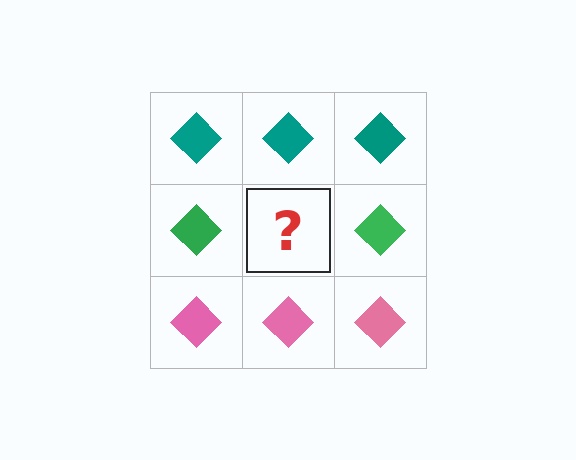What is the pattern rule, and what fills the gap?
The rule is that each row has a consistent color. The gap should be filled with a green diamond.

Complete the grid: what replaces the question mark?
The question mark should be replaced with a green diamond.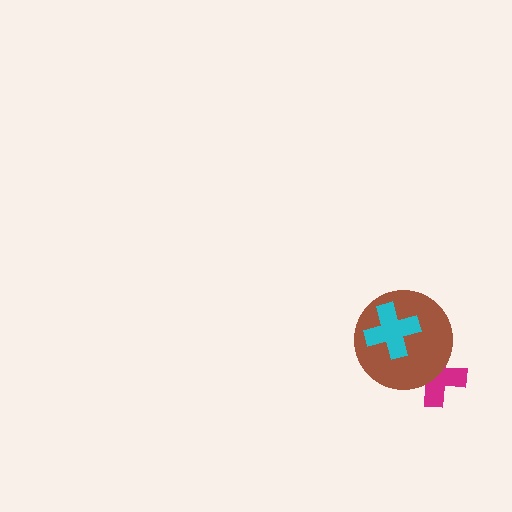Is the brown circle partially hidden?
Yes, it is partially covered by another shape.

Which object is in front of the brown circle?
The cyan cross is in front of the brown circle.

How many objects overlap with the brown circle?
2 objects overlap with the brown circle.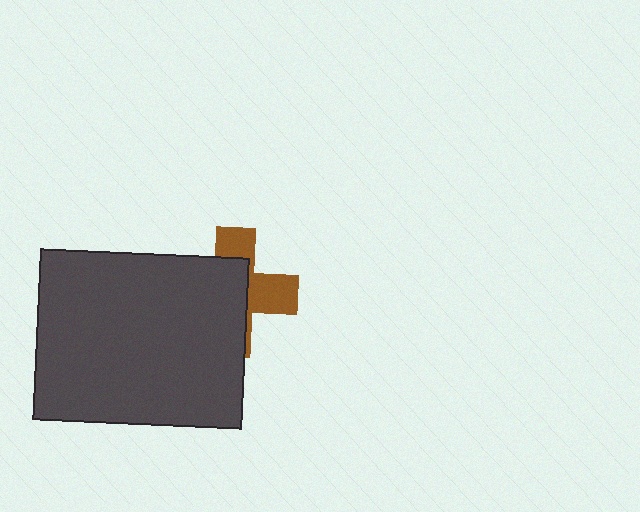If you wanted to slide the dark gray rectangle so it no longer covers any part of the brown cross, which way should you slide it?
Slide it left — that is the most direct way to separate the two shapes.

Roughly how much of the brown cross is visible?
A small part of it is visible (roughly 40%).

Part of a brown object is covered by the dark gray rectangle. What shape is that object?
It is a cross.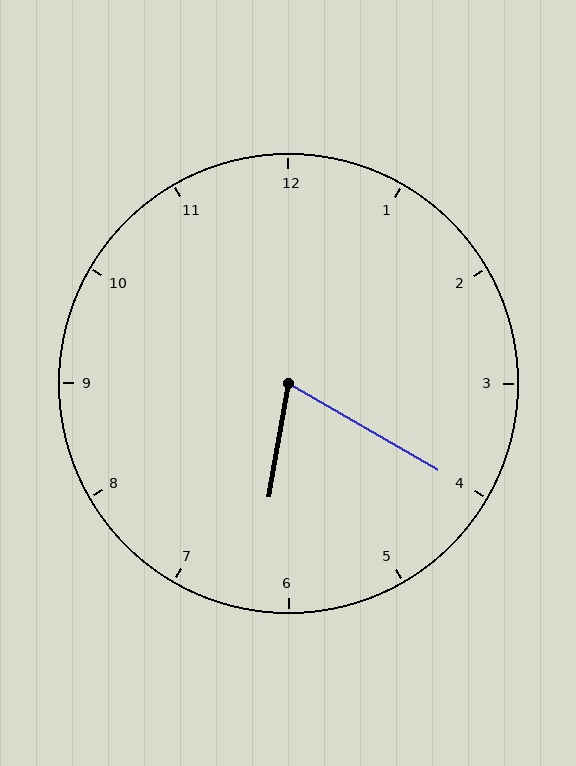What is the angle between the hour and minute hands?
Approximately 70 degrees.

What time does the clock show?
6:20.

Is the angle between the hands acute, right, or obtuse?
It is acute.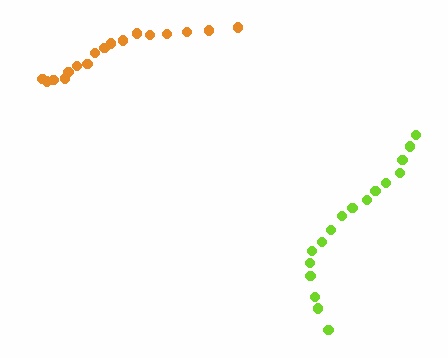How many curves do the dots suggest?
There are 2 distinct paths.